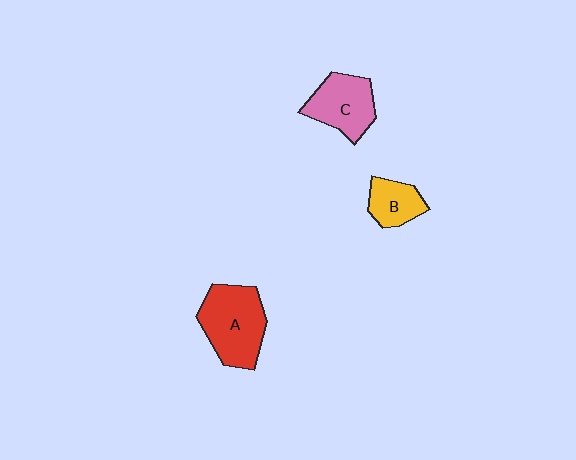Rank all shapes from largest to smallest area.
From largest to smallest: A (red), C (pink), B (yellow).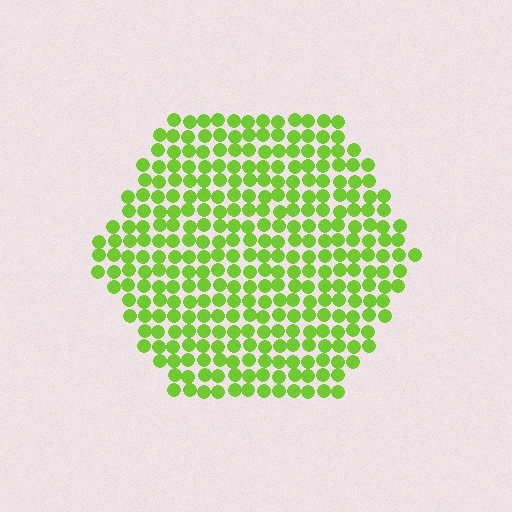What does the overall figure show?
The overall figure shows a hexagon.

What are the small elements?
The small elements are circles.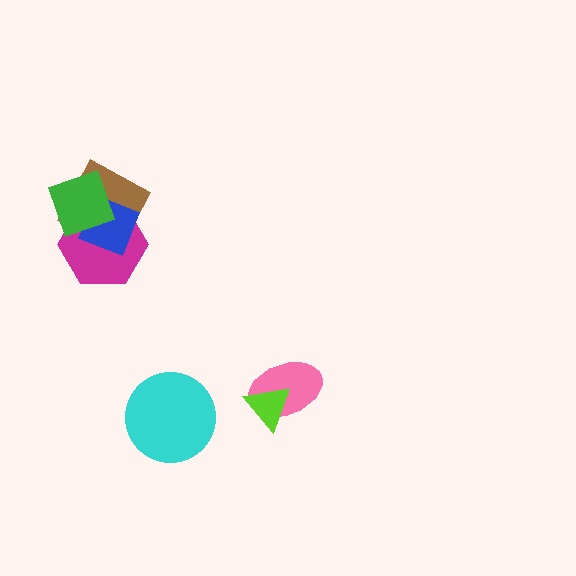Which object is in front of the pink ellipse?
The lime triangle is in front of the pink ellipse.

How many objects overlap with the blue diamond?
3 objects overlap with the blue diamond.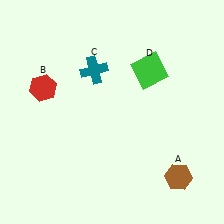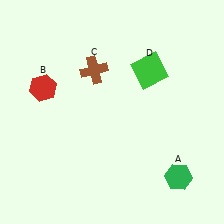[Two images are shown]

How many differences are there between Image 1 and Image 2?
There are 2 differences between the two images.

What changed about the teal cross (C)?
In Image 1, C is teal. In Image 2, it changed to brown.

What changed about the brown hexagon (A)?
In Image 1, A is brown. In Image 2, it changed to green.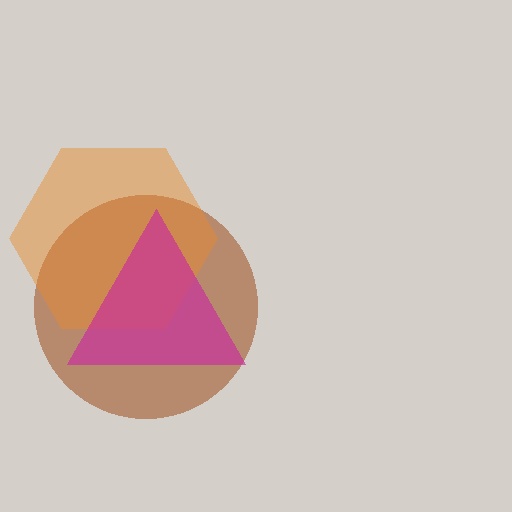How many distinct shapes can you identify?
There are 3 distinct shapes: a brown circle, an orange hexagon, a magenta triangle.